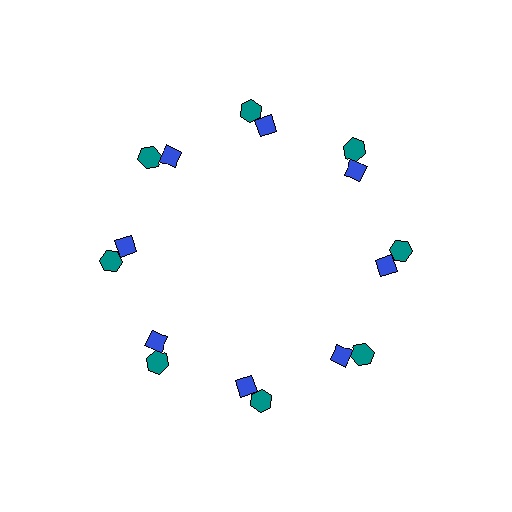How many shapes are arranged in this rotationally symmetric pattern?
There are 16 shapes, arranged in 8 groups of 2.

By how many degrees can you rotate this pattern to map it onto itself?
The pattern maps onto itself every 45 degrees of rotation.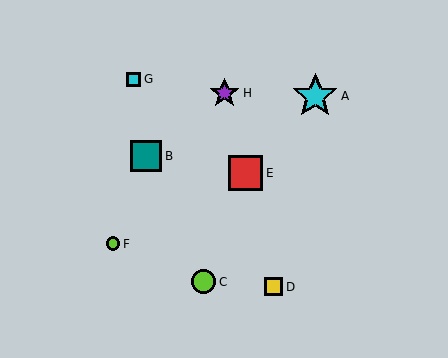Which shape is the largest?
The cyan star (labeled A) is the largest.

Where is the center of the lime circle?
The center of the lime circle is at (203, 282).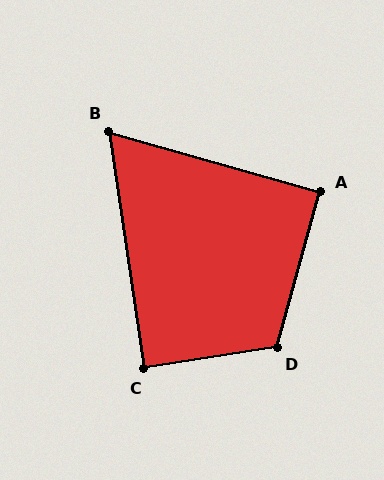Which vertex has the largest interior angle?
D, at approximately 114 degrees.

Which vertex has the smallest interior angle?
B, at approximately 66 degrees.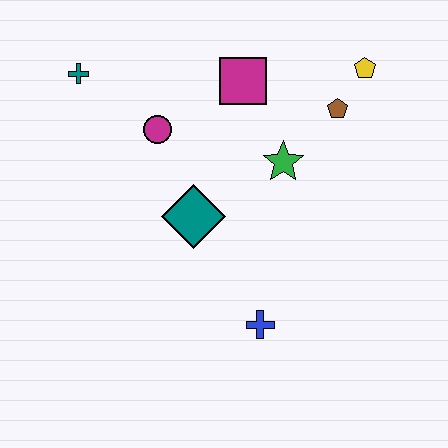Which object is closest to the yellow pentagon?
The brown pentagon is closest to the yellow pentagon.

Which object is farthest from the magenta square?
The blue cross is farthest from the magenta square.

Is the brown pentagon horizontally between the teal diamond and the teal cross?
No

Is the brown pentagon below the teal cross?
Yes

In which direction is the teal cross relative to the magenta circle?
The teal cross is to the left of the magenta circle.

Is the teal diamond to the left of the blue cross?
Yes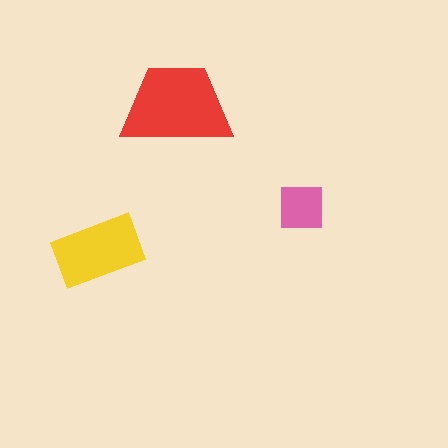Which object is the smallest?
The pink square.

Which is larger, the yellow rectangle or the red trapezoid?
The red trapezoid.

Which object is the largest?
The red trapezoid.